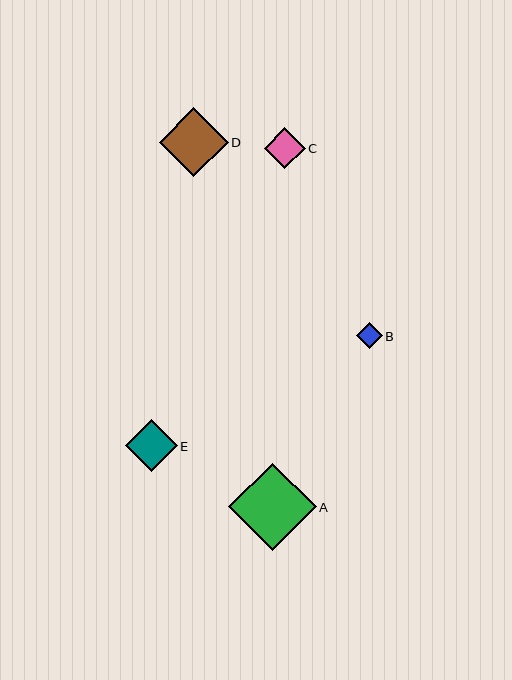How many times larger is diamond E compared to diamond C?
Diamond E is approximately 1.3 times the size of diamond C.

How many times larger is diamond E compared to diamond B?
Diamond E is approximately 2.0 times the size of diamond B.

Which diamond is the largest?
Diamond A is the largest with a size of approximately 88 pixels.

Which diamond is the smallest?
Diamond B is the smallest with a size of approximately 26 pixels.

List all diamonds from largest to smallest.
From largest to smallest: A, D, E, C, B.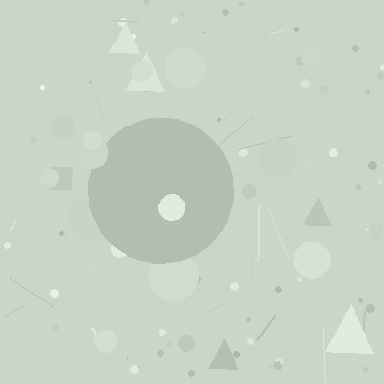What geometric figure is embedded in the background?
A circle is embedded in the background.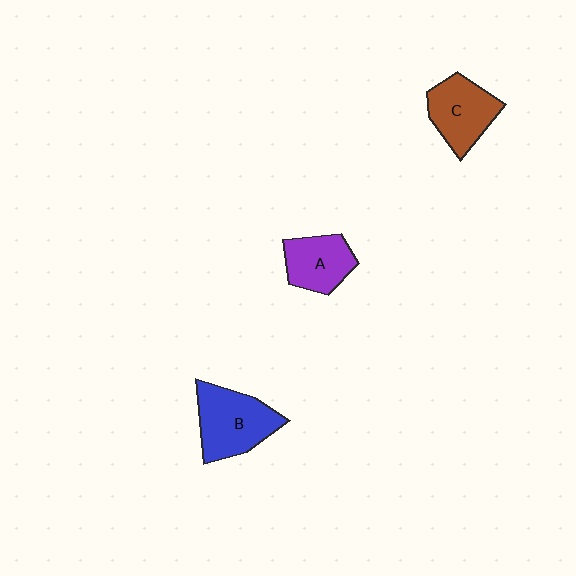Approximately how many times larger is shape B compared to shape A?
Approximately 1.4 times.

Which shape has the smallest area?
Shape A (purple).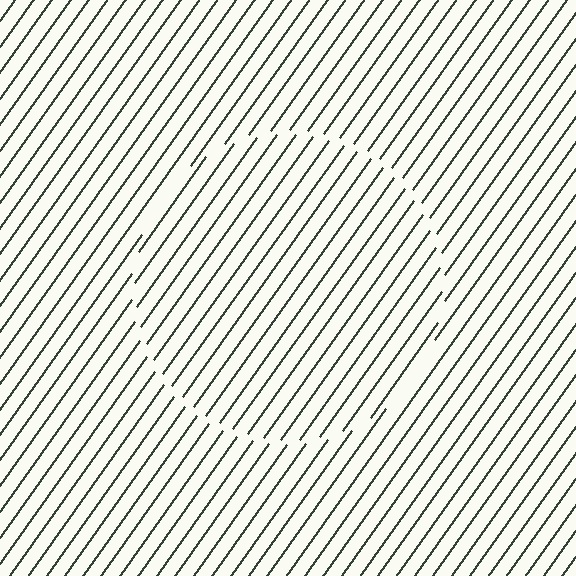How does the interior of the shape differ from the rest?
The interior of the shape contains the same grating, shifted by half a period — the contour is defined by the phase discontinuity where line-ends from the inner and outer gratings abut.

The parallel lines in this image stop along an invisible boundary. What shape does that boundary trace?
An illusory circle. The interior of the shape contains the same grating, shifted by half a period — the contour is defined by the phase discontinuity where line-ends from the inner and outer gratings abut.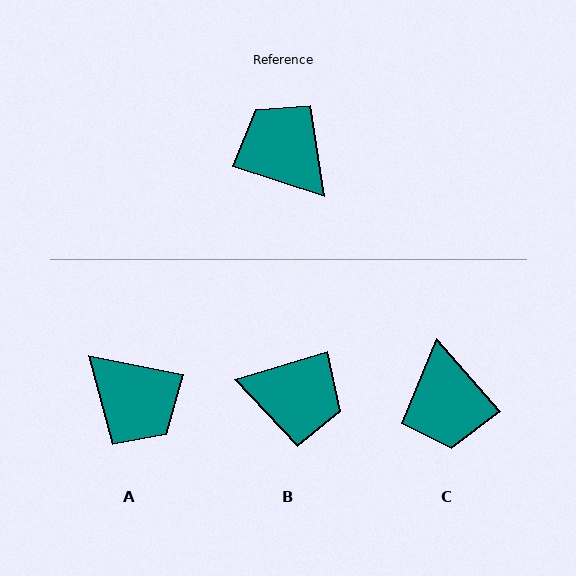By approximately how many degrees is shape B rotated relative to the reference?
Approximately 145 degrees clockwise.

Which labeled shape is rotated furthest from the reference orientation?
A, about 174 degrees away.